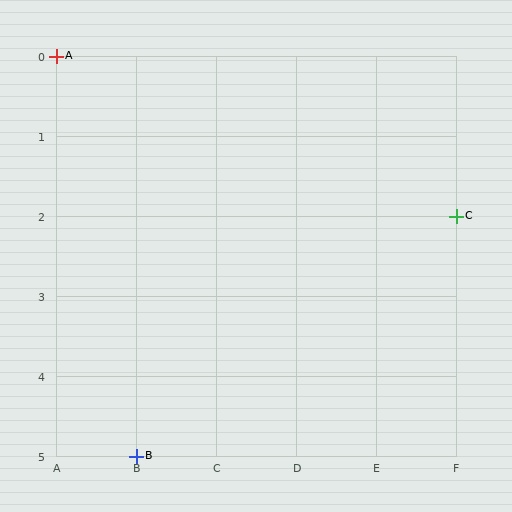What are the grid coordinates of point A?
Point A is at grid coordinates (A, 0).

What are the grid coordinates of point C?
Point C is at grid coordinates (F, 2).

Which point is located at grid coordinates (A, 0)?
Point A is at (A, 0).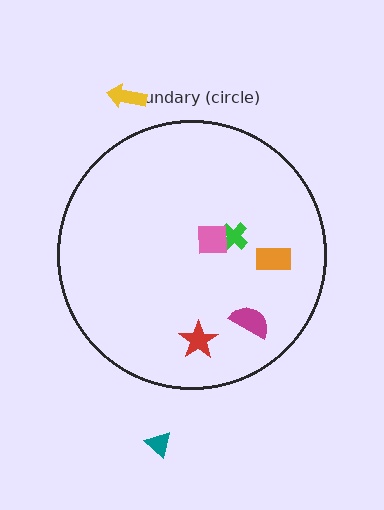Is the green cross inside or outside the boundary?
Inside.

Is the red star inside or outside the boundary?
Inside.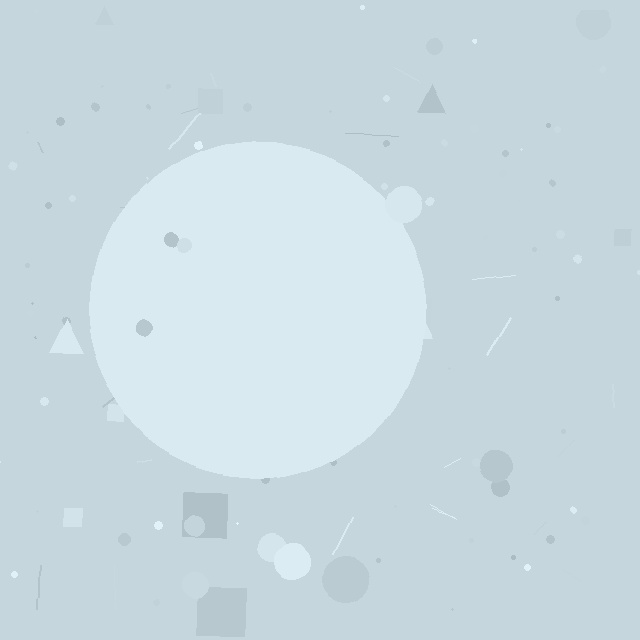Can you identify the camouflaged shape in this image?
The camouflaged shape is a circle.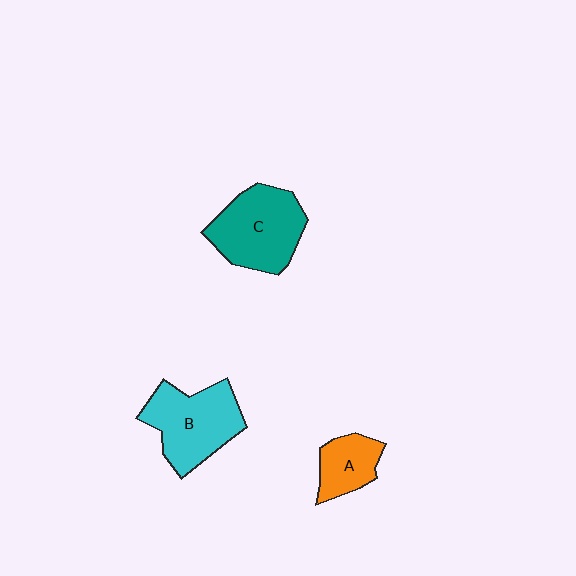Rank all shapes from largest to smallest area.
From largest to smallest: C (teal), B (cyan), A (orange).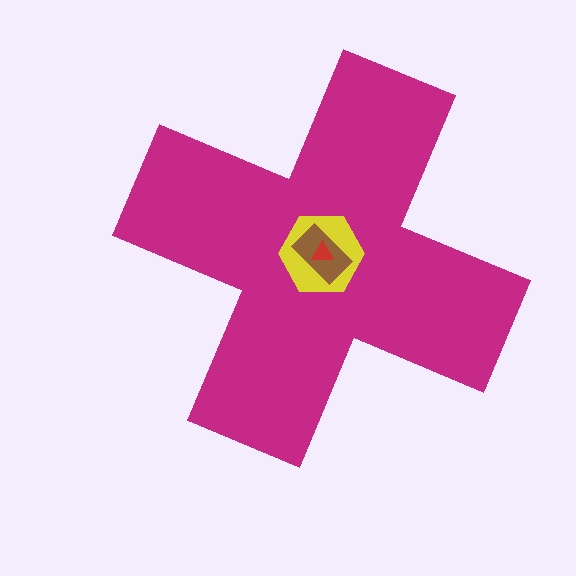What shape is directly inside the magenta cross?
The yellow hexagon.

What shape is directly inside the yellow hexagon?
The brown rectangle.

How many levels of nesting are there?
4.